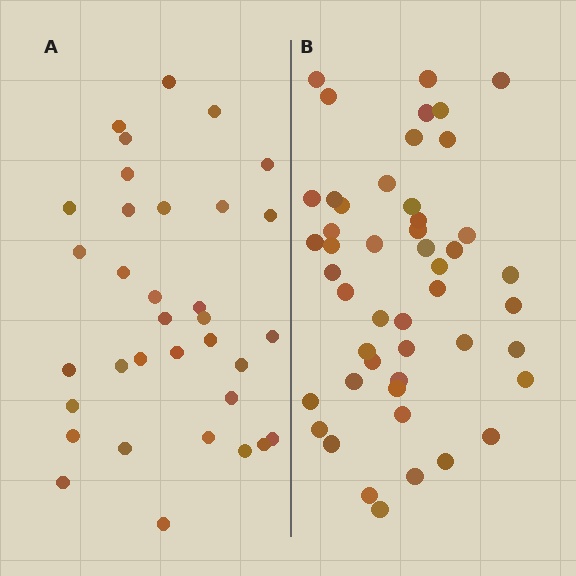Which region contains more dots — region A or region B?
Region B (the right region) has more dots.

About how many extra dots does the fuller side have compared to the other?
Region B has approximately 15 more dots than region A.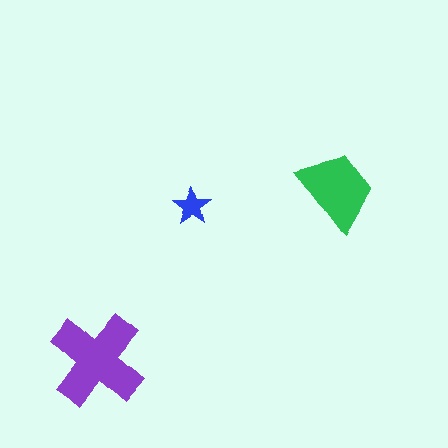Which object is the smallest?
The blue star.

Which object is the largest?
The purple cross.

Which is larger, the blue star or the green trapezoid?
The green trapezoid.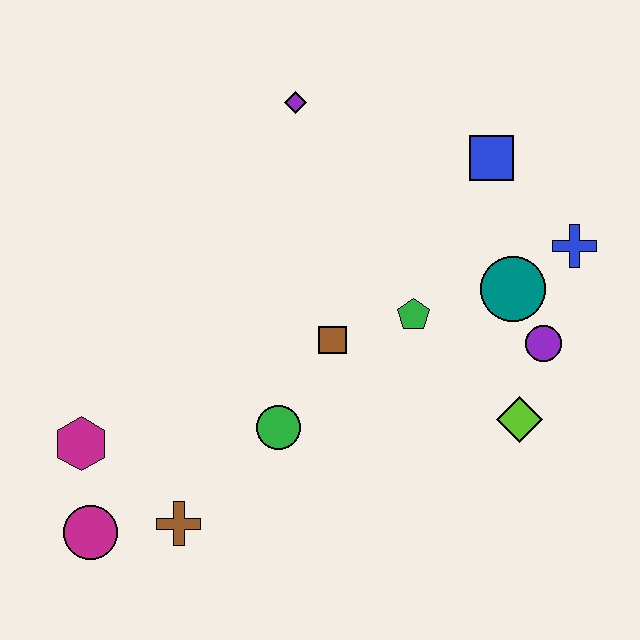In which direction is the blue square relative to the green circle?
The blue square is above the green circle.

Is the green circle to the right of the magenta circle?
Yes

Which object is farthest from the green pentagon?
The magenta circle is farthest from the green pentagon.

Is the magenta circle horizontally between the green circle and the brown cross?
No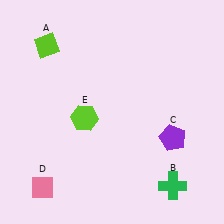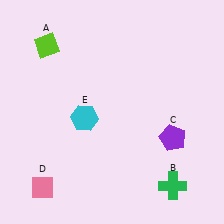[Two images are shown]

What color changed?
The hexagon (E) changed from lime in Image 1 to cyan in Image 2.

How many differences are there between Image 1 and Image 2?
There is 1 difference between the two images.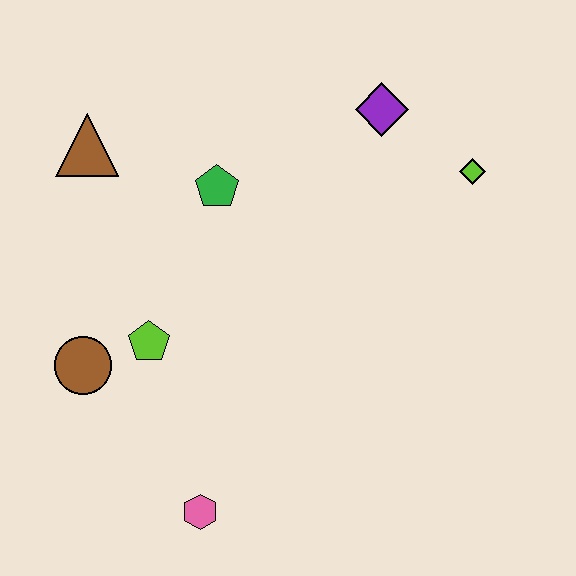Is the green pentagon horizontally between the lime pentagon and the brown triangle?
No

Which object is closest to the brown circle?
The lime pentagon is closest to the brown circle.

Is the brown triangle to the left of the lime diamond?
Yes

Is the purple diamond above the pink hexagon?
Yes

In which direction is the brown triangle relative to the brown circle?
The brown triangle is above the brown circle.